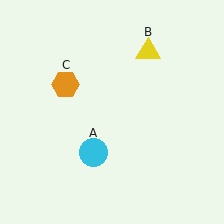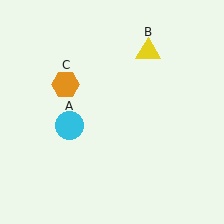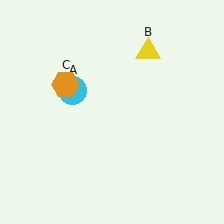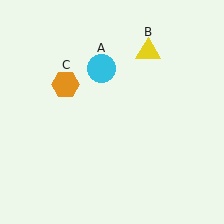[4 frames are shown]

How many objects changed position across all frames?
1 object changed position: cyan circle (object A).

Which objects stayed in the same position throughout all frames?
Yellow triangle (object B) and orange hexagon (object C) remained stationary.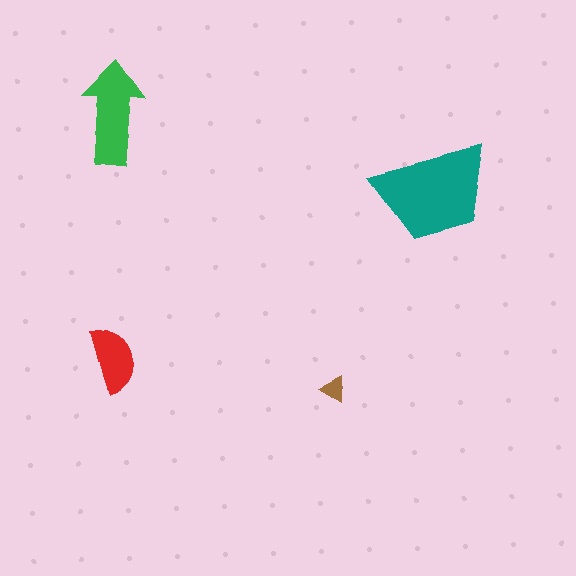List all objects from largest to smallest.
The teal trapezoid, the green arrow, the red semicircle, the brown triangle.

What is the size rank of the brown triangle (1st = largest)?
4th.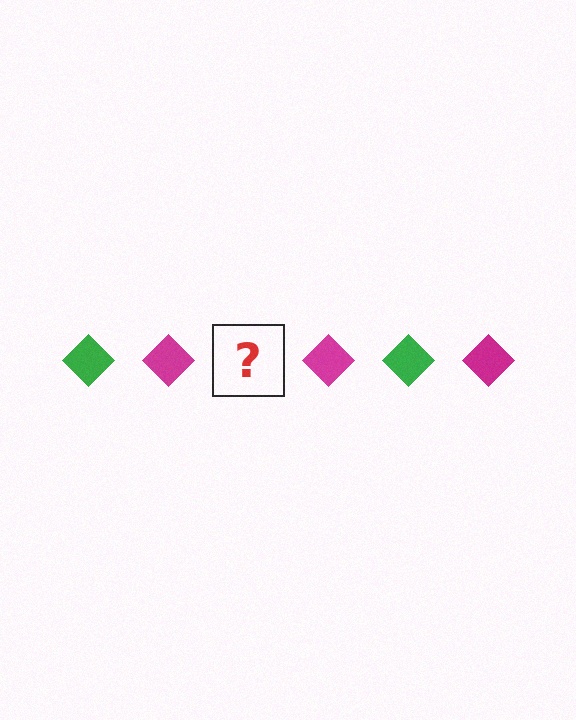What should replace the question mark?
The question mark should be replaced with a green diamond.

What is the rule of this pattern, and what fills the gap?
The rule is that the pattern cycles through green, magenta diamonds. The gap should be filled with a green diamond.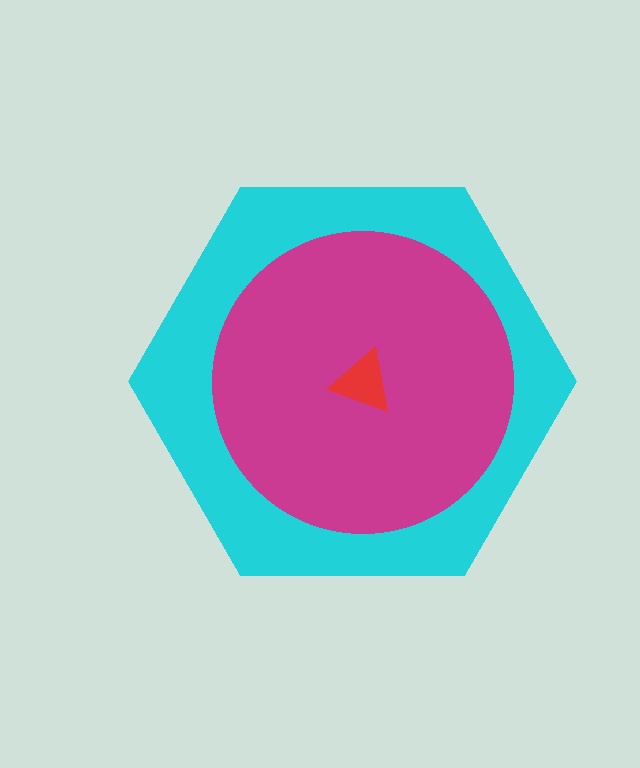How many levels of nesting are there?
3.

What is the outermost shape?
The cyan hexagon.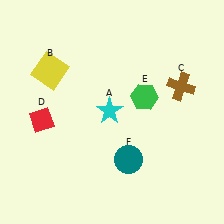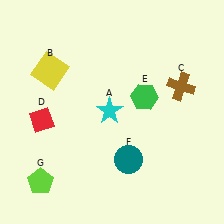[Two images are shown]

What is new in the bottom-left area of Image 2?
A lime pentagon (G) was added in the bottom-left area of Image 2.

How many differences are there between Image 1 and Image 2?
There is 1 difference between the two images.